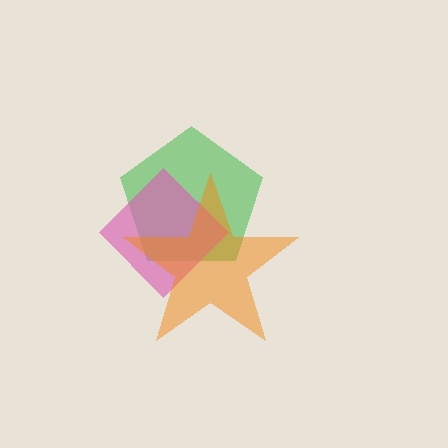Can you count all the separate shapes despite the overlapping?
Yes, there are 3 separate shapes.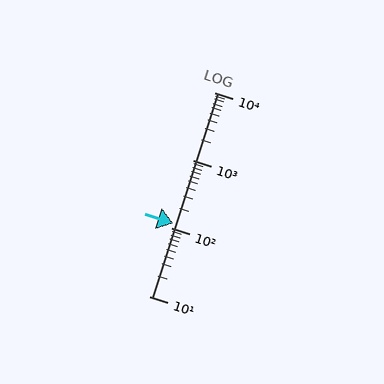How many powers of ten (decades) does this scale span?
The scale spans 3 decades, from 10 to 10000.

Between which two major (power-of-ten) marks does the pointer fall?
The pointer is between 100 and 1000.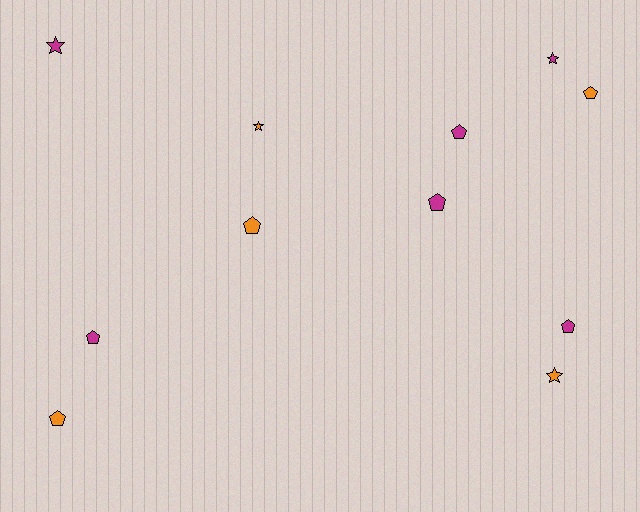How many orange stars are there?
There are 2 orange stars.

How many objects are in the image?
There are 11 objects.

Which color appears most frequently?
Magenta, with 6 objects.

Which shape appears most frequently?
Pentagon, with 7 objects.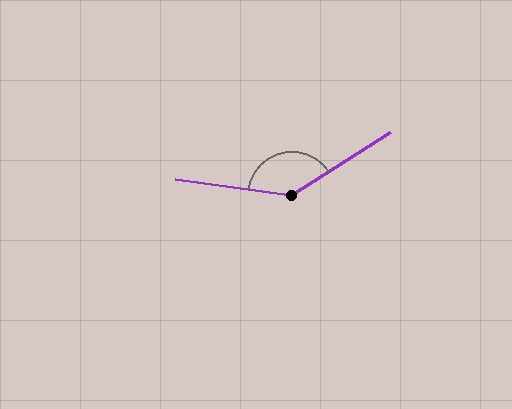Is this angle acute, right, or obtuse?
It is obtuse.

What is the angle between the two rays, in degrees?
Approximately 140 degrees.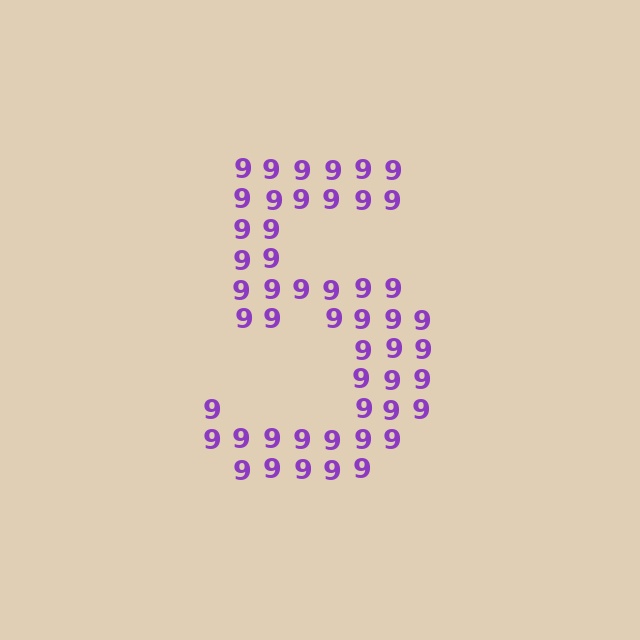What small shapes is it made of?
It is made of small digit 9's.